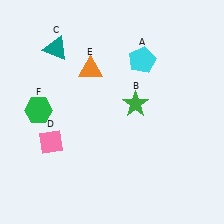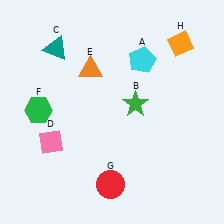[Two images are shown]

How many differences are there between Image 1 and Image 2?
There are 2 differences between the two images.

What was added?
A red circle (G), an orange diamond (H) were added in Image 2.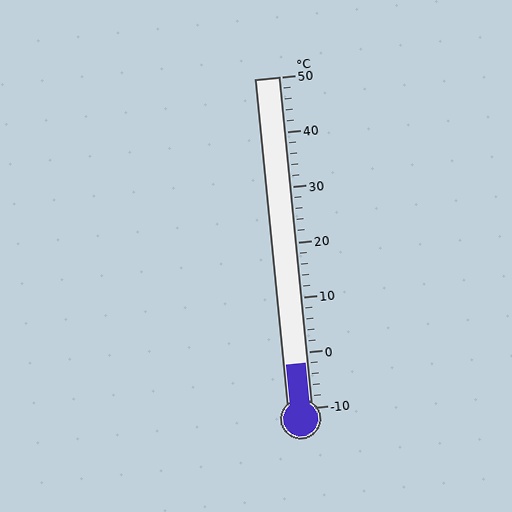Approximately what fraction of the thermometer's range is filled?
The thermometer is filled to approximately 15% of its range.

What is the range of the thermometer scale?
The thermometer scale ranges from -10°C to 50°C.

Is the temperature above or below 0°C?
The temperature is below 0°C.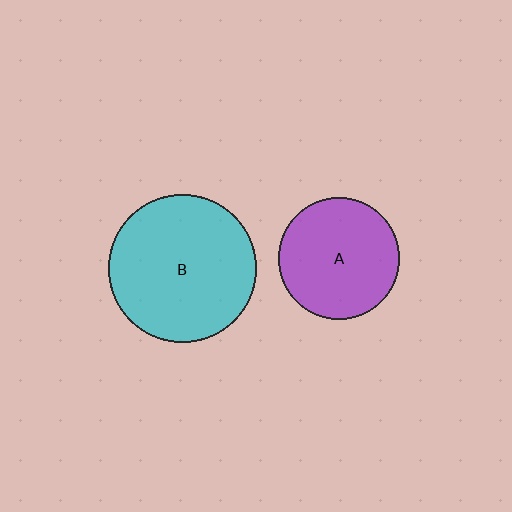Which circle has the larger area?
Circle B (cyan).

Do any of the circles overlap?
No, none of the circles overlap.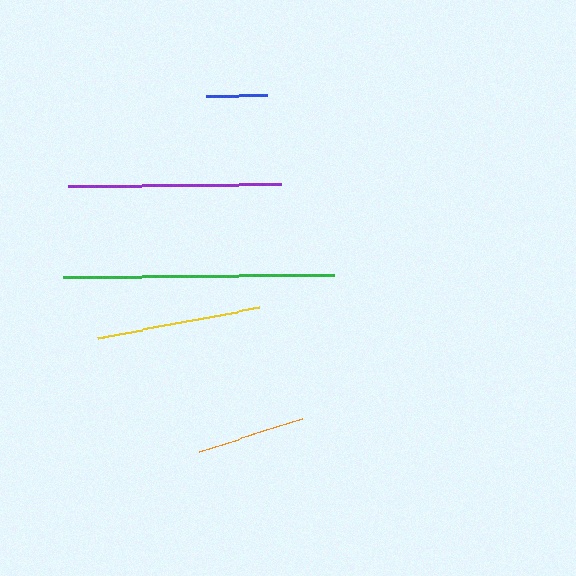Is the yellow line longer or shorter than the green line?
The green line is longer than the yellow line.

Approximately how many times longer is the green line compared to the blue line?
The green line is approximately 4.5 times the length of the blue line.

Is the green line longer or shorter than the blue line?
The green line is longer than the blue line.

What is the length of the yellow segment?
The yellow segment is approximately 164 pixels long.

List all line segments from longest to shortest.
From longest to shortest: green, purple, yellow, orange, blue.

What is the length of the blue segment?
The blue segment is approximately 60 pixels long.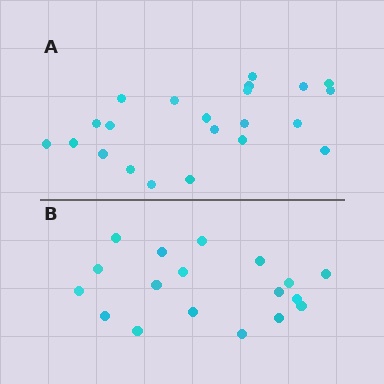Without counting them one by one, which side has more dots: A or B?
Region A (the top region) has more dots.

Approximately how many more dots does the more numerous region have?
Region A has about 4 more dots than region B.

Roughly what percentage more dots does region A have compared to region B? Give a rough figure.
About 20% more.